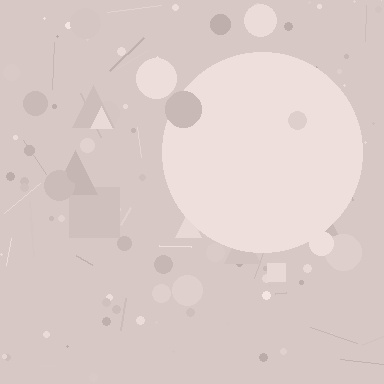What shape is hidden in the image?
A circle is hidden in the image.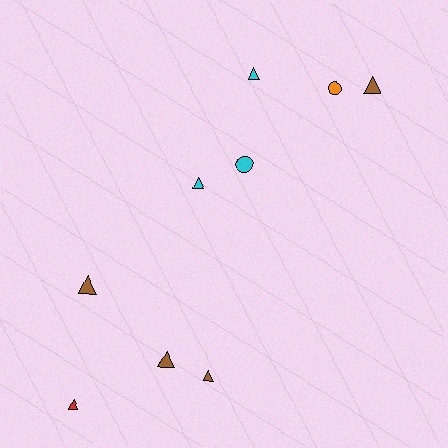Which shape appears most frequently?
Triangle, with 7 objects.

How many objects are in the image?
There are 9 objects.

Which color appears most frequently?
Brown, with 4 objects.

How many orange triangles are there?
There are no orange triangles.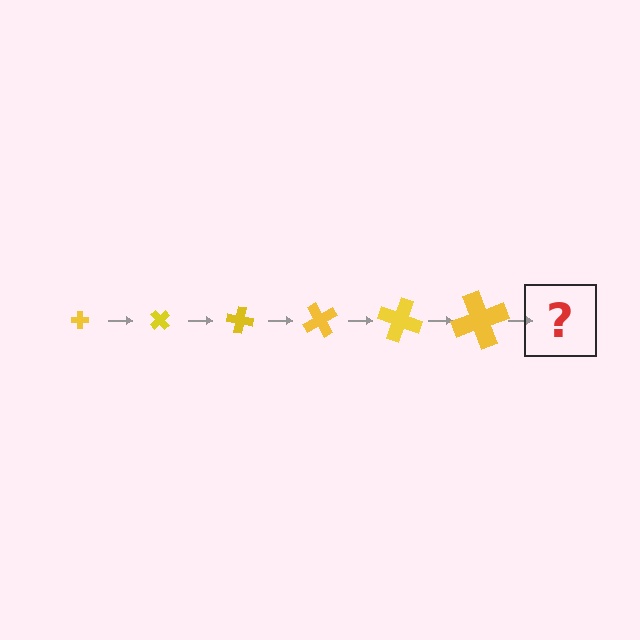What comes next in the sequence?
The next element should be a cross, larger than the previous one and rotated 300 degrees from the start.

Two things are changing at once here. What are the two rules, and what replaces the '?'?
The two rules are that the cross grows larger each step and it rotates 50 degrees each step. The '?' should be a cross, larger than the previous one and rotated 300 degrees from the start.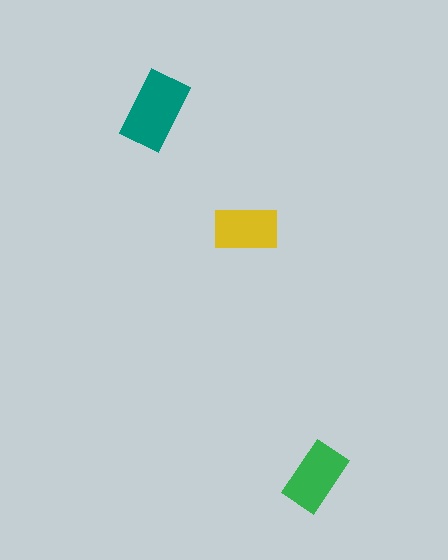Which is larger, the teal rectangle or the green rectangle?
The teal one.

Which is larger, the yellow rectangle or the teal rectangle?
The teal one.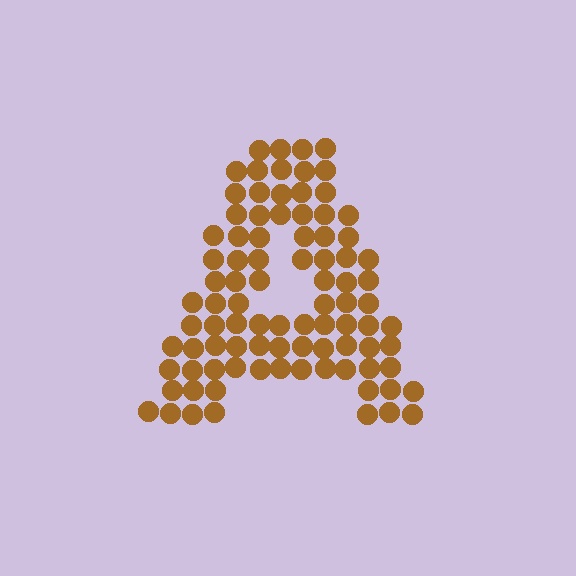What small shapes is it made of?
It is made of small circles.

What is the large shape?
The large shape is the letter A.